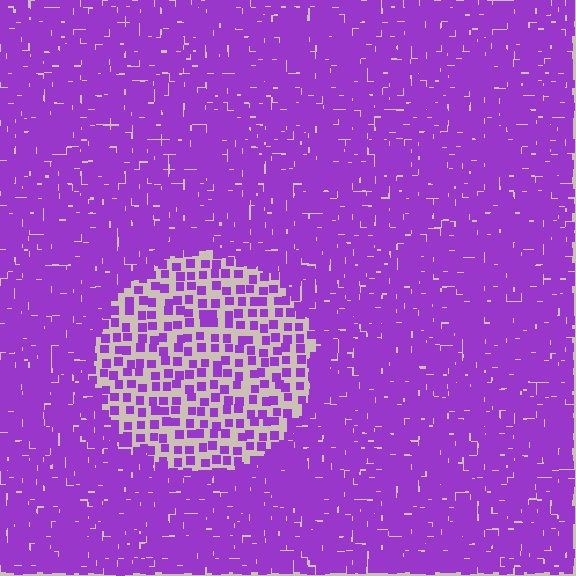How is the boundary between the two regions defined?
The boundary is defined by a change in element density (approximately 2.8x ratio). All elements are the same color, size, and shape.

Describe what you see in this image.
The image contains small purple elements arranged at two different densities. A circle-shaped region is visible where the elements are less densely packed than the surrounding area.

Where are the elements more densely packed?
The elements are more densely packed outside the circle boundary.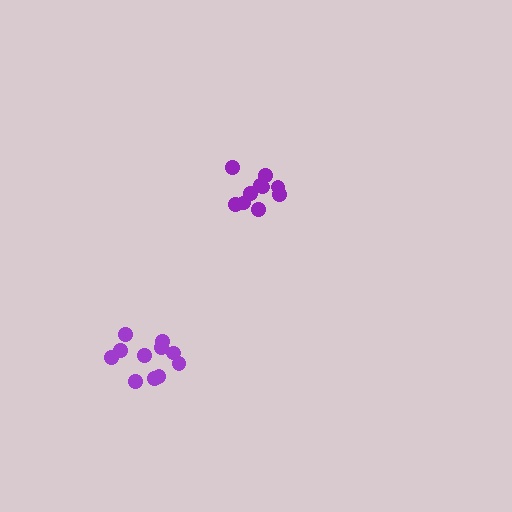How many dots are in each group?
Group 1: 10 dots, Group 2: 11 dots (21 total).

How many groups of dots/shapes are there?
There are 2 groups.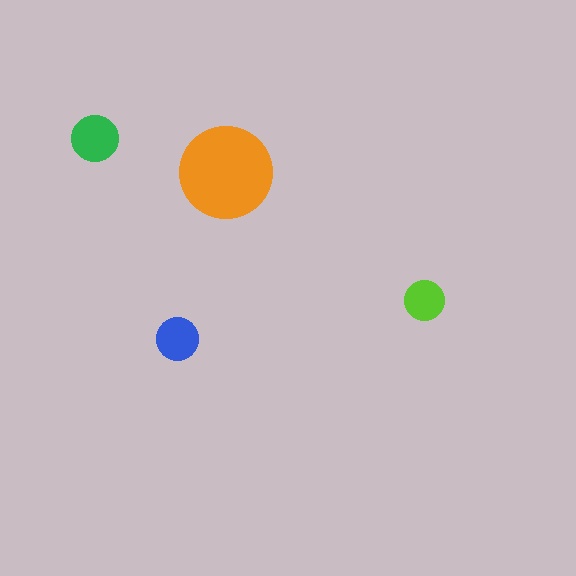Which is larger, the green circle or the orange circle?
The orange one.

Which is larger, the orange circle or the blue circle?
The orange one.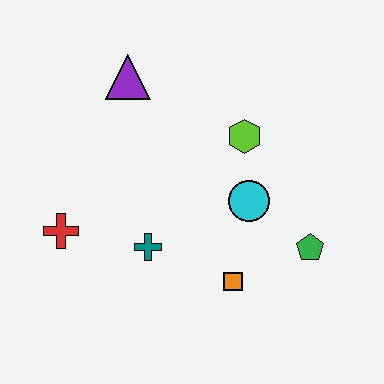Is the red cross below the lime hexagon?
Yes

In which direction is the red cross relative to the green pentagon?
The red cross is to the left of the green pentagon.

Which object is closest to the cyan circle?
The lime hexagon is closest to the cyan circle.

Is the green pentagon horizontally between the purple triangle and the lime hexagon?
No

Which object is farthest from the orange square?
The purple triangle is farthest from the orange square.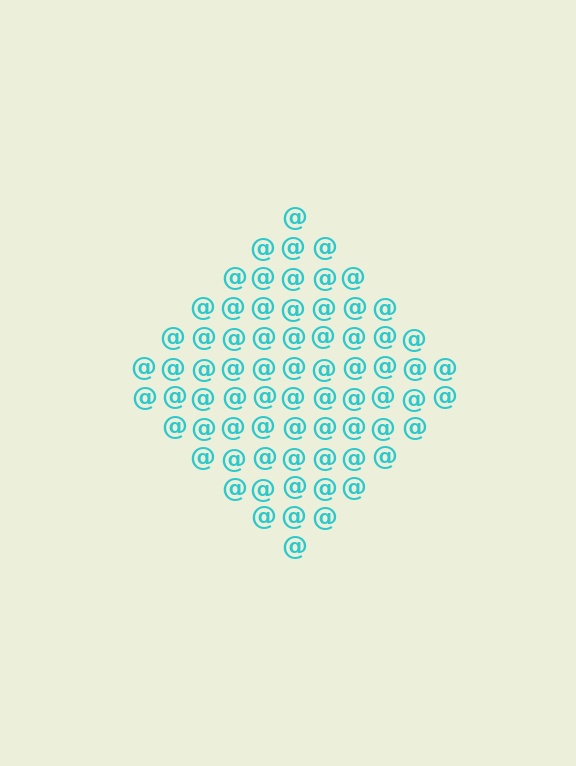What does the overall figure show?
The overall figure shows a diamond.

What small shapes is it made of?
It is made of small at signs.